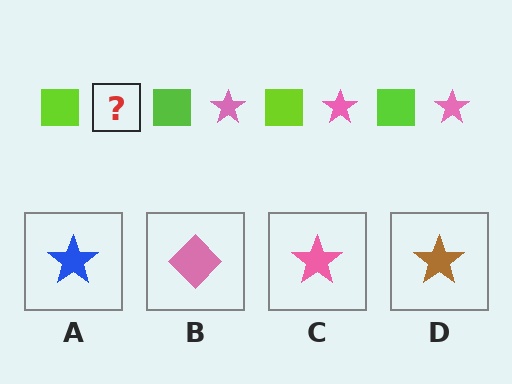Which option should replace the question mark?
Option C.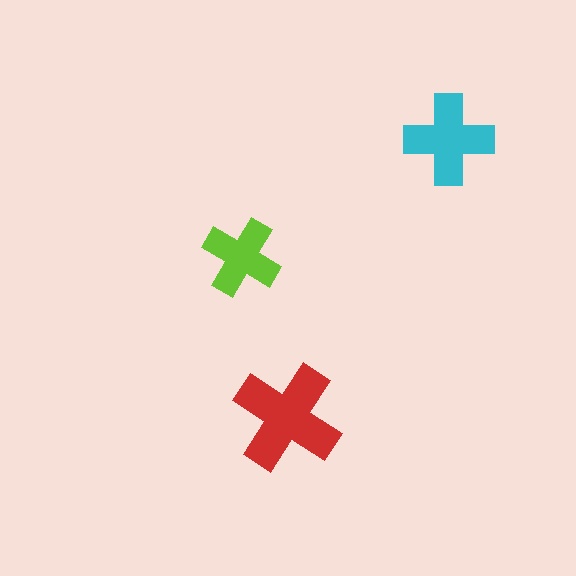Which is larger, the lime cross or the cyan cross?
The cyan one.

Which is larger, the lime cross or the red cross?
The red one.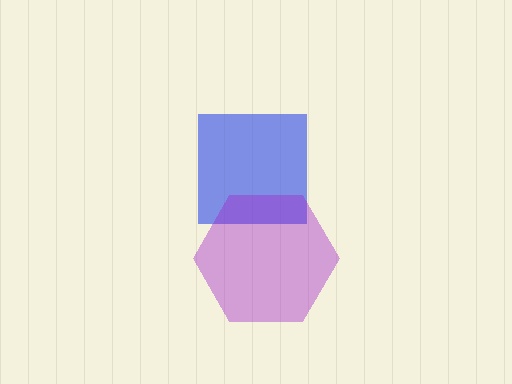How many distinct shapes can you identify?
There are 2 distinct shapes: a blue square, a purple hexagon.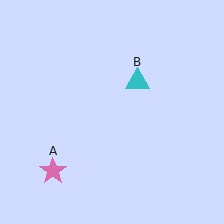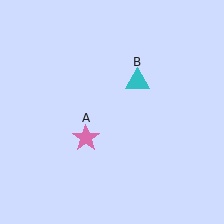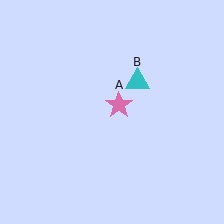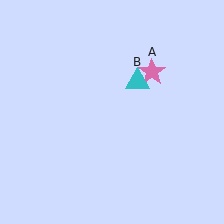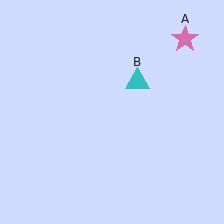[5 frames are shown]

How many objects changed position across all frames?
1 object changed position: pink star (object A).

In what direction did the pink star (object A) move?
The pink star (object A) moved up and to the right.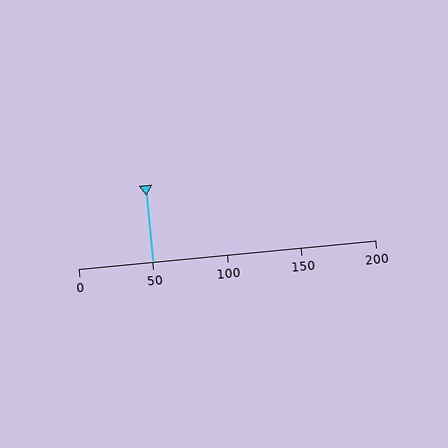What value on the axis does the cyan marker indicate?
The marker indicates approximately 50.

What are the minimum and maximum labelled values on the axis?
The axis runs from 0 to 200.